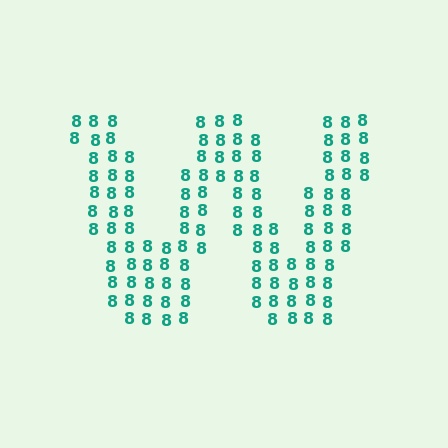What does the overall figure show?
The overall figure shows the letter W.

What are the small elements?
The small elements are digit 8's.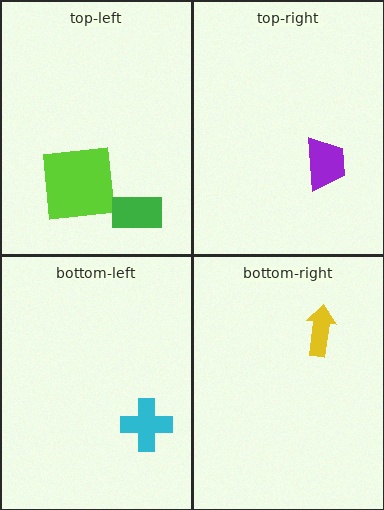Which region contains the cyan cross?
The bottom-left region.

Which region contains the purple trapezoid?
The top-right region.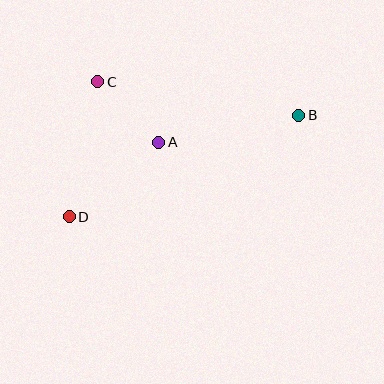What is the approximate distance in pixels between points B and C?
The distance between B and C is approximately 204 pixels.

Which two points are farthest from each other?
Points B and D are farthest from each other.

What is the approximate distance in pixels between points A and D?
The distance between A and D is approximately 116 pixels.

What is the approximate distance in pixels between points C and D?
The distance between C and D is approximately 138 pixels.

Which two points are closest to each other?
Points A and C are closest to each other.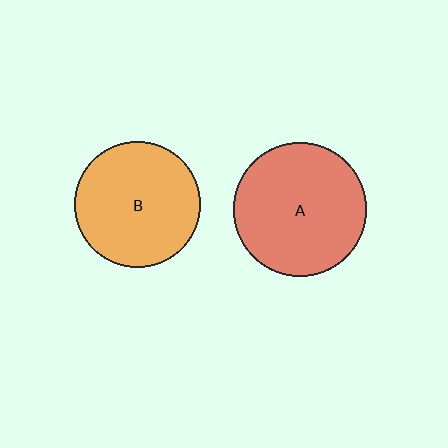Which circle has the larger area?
Circle A (red).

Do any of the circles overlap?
No, none of the circles overlap.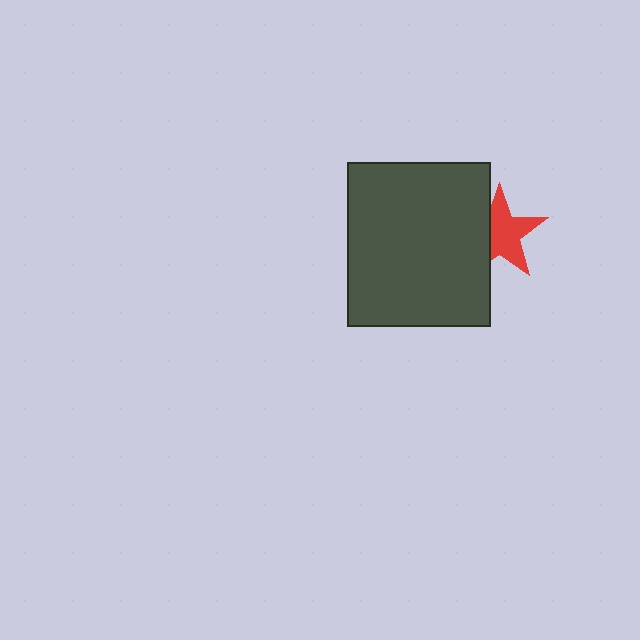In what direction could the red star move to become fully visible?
The red star could move right. That would shift it out from behind the dark gray rectangle entirely.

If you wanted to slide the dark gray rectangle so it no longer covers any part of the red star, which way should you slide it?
Slide it left — that is the most direct way to separate the two shapes.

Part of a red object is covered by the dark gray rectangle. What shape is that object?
It is a star.